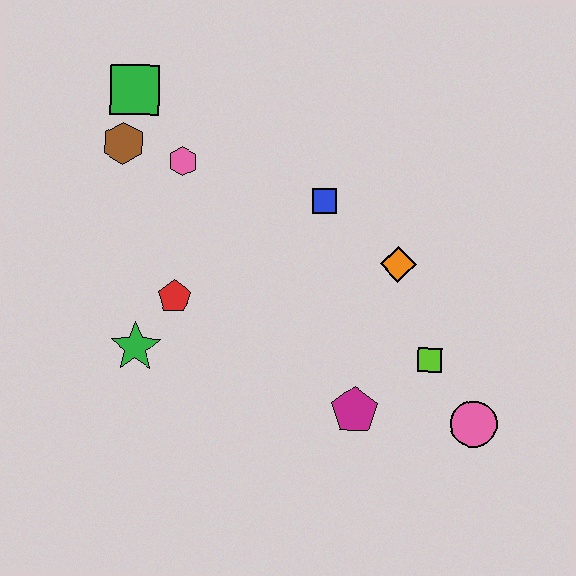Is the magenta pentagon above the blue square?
No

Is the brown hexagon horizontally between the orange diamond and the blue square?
No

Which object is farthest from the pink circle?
The green square is farthest from the pink circle.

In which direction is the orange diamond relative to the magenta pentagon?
The orange diamond is above the magenta pentagon.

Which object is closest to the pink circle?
The lime square is closest to the pink circle.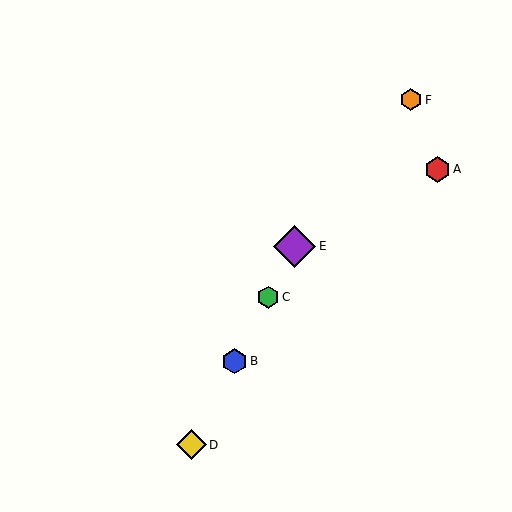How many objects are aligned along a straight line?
4 objects (B, C, D, E) are aligned along a straight line.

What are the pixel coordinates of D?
Object D is at (191, 445).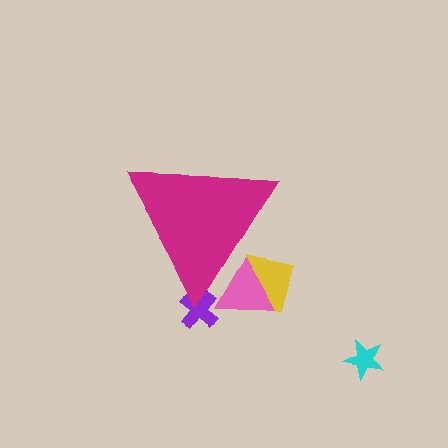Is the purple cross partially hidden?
Yes, the purple cross is partially hidden behind the magenta triangle.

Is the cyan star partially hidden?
No, the cyan star is fully visible.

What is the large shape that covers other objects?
A magenta triangle.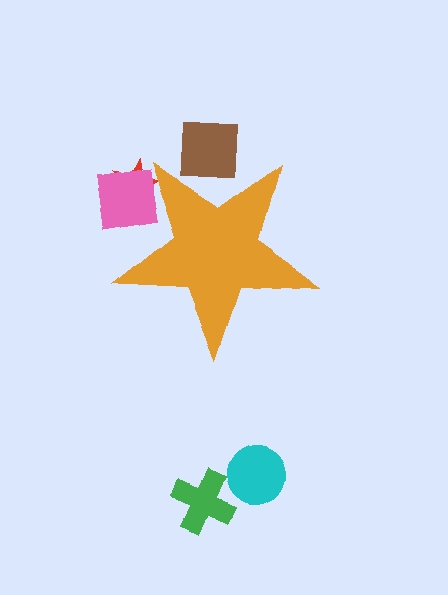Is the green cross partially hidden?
No, the green cross is fully visible.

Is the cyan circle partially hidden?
No, the cyan circle is fully visible.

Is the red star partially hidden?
Yes, the red star is partially hidden behind the orange star.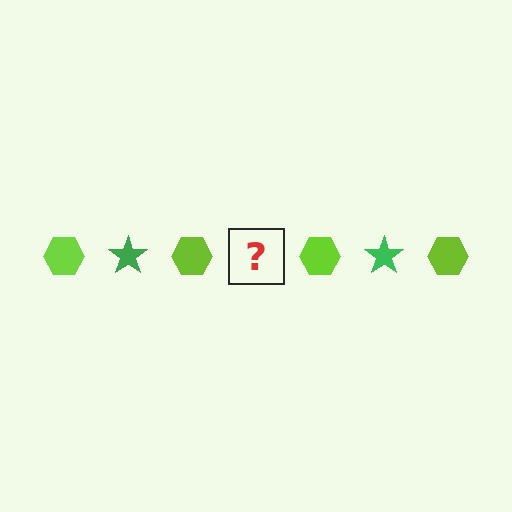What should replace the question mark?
The question mark should be replaced with a green star.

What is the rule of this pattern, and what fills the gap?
The rule is that the pattern alternates between lime hexagon and green star. The gap should be filled with a green star.